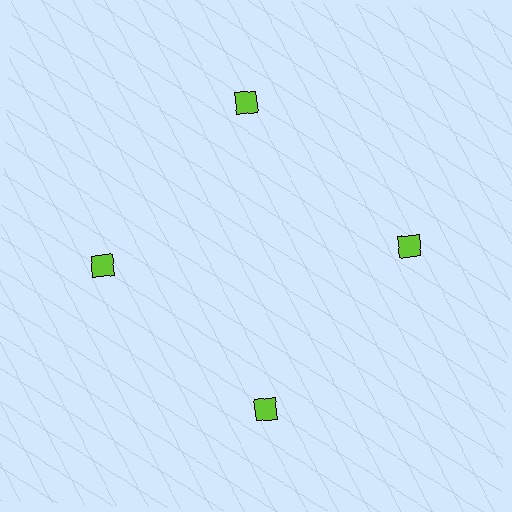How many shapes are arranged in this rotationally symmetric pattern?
There are 4 shapes, arranged in 4 groups of 1.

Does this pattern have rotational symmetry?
Yes, this pattern has 4-fold rotational symmetry. It looks the same after rotating 90 degrees around the center.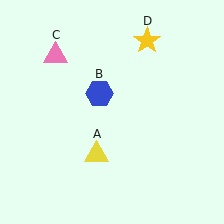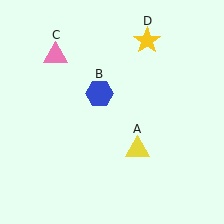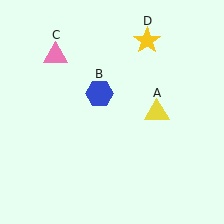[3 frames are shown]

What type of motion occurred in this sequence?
The yellow triangle (object A) rotated counterclockwise around the center of the scene.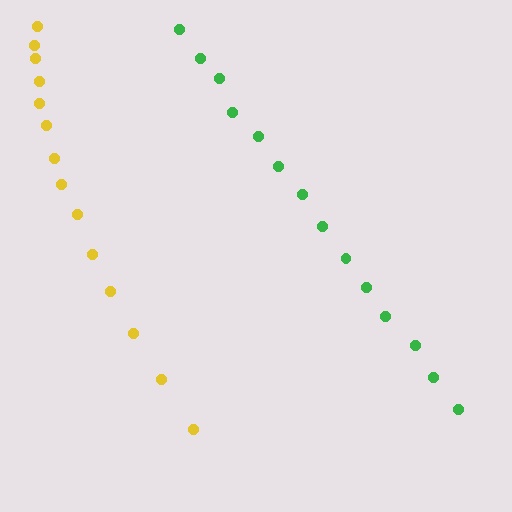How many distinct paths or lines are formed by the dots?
There are 2 distinct paths.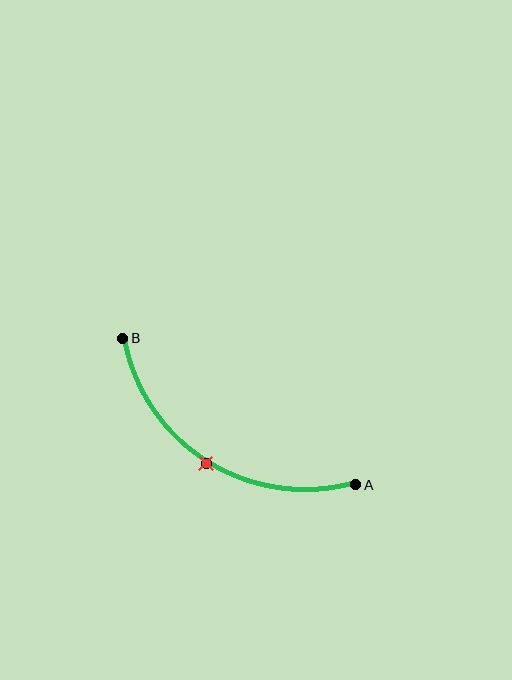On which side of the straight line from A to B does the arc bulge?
The arc bulges below the straight line connecting A and B.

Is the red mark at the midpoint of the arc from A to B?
Yes. The red mark lies on the arc at equal arc-length from both A and B — it is the arc midpoint.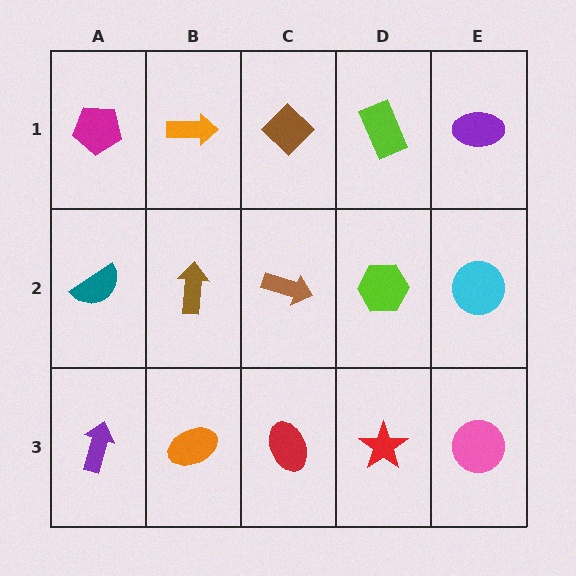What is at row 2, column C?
A brown arrow.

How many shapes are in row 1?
5 shapes.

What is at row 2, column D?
A lime hexagon.